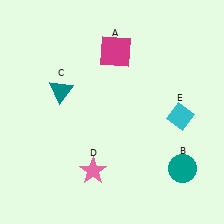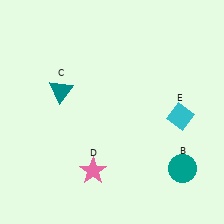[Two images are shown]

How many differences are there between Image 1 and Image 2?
There is 1 difference between the two images.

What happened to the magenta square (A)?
The magenta square (A) was removed in Image 2. It was in the top-right area of Image 1.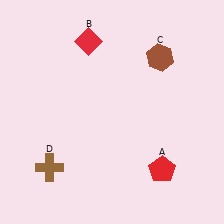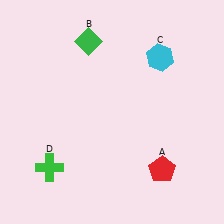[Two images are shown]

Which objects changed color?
B changed from red to green. C changed from brown to cyan. D changed from brown to green.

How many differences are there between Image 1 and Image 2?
There are 3 differences between the two images.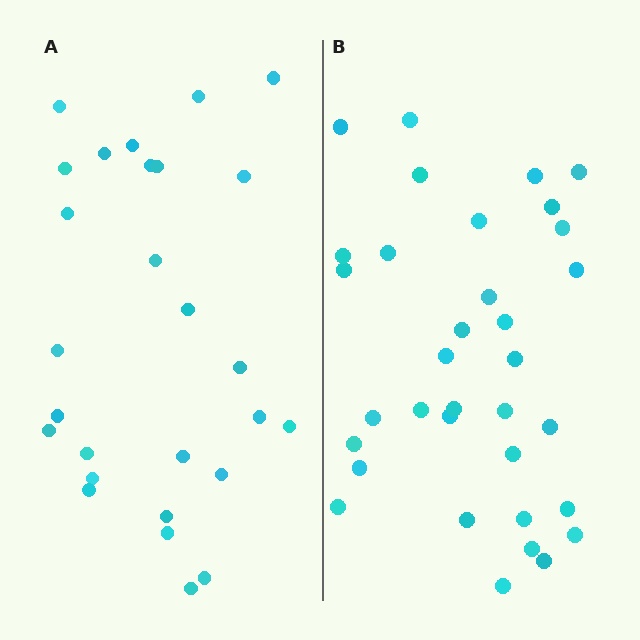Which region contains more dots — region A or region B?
Region B (the right region) has more dots.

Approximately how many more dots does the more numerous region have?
Region B has roughly 8 or so more dots than region A.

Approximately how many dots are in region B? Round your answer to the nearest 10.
About 30 dots. (The exact count is 34, which rounds to 30.)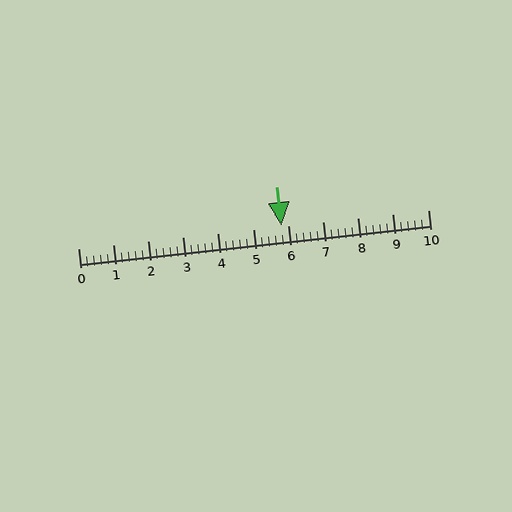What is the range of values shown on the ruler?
The ruler shows values from 0 to 10.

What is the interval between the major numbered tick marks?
The major tick marks are spaced 1 units apart.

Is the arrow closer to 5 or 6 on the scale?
The arrow is closer to 6.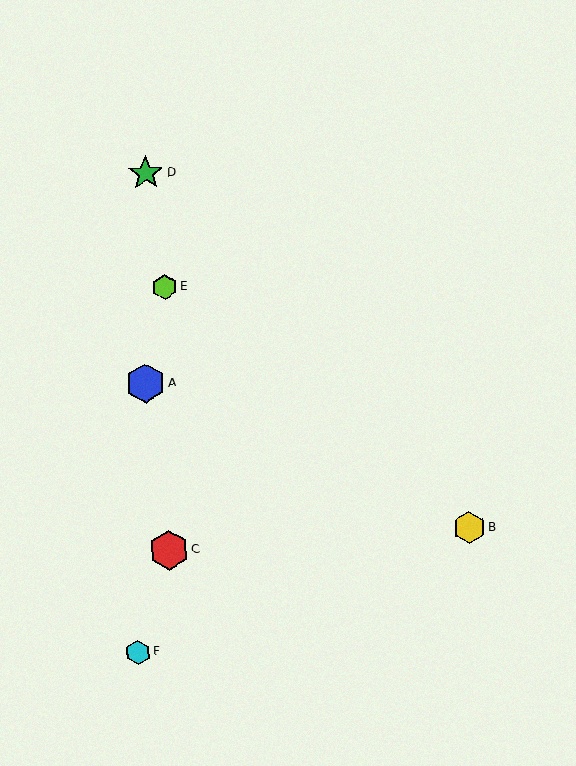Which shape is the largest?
The red hexagon (labeled C) is the largest.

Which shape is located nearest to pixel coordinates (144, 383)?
The blue hexagon (labeled A) at (146, 383) is nearest to that location.